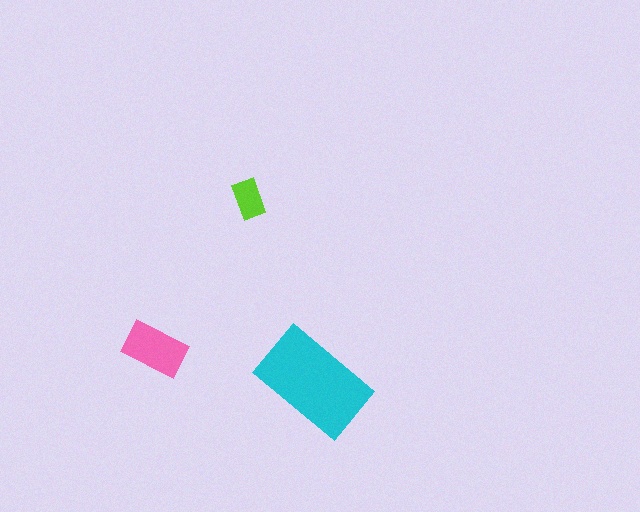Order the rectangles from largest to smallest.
the cyan one, the pink one, the lime one.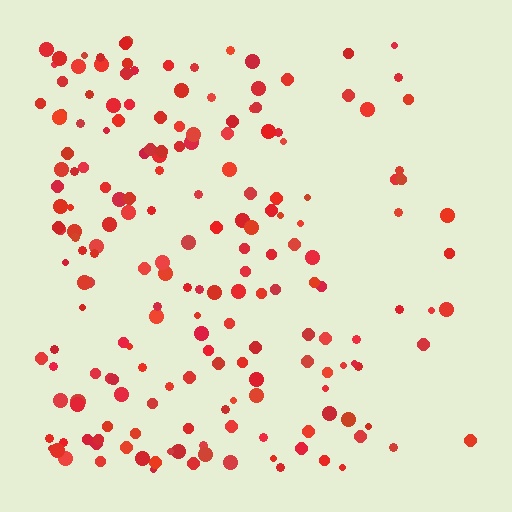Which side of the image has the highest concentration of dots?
The left.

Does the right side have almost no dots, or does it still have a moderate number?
Still a moderate number, just noticeably fewer than the left.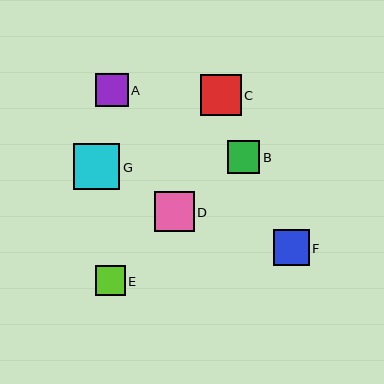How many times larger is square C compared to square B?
Square C is approximately 1.2 times the size of square B.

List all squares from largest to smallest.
From largest to smallest: G, C, D, F, B, A, E.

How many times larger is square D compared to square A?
Square D is approximately 1.2 times the size of square A.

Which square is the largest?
Square G is the largest with a size of approximately 46 pixels.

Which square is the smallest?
Square E is the smallest with a size of approximately 30 pixels.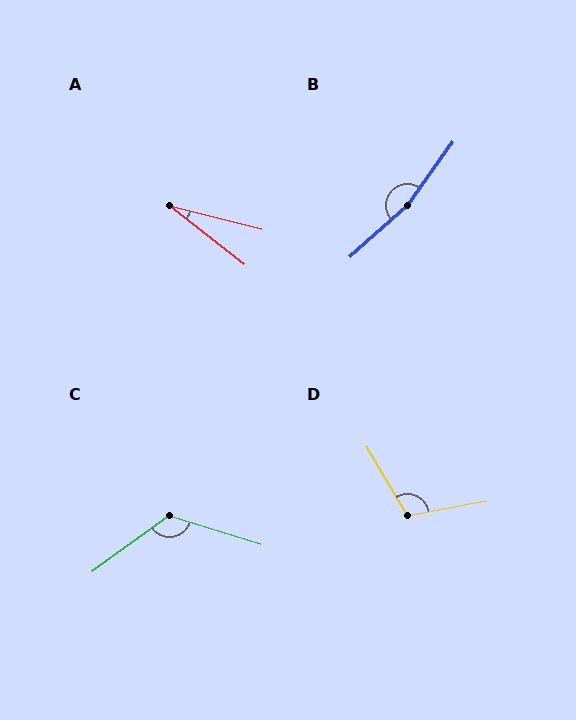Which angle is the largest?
B, at approximately 167 degrees.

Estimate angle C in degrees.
Approximately 126 degrees.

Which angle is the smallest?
A, at approximately 24 degrees.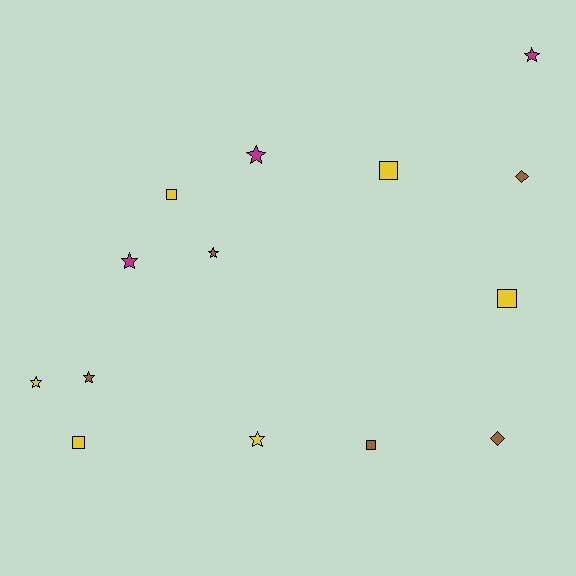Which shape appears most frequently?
Star, with 7 objects.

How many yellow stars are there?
There are 2 yellow stars.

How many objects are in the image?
There are 14 objects.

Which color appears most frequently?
Yellow, with 6 objects.